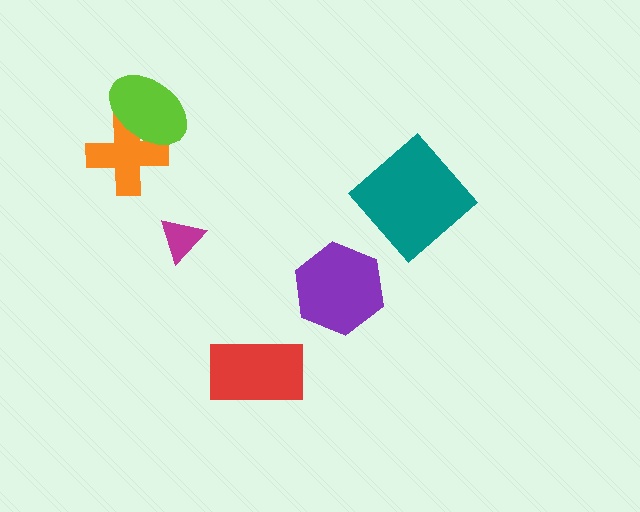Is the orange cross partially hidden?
Yes, it is partially covered by another shape.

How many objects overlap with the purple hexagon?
0 objects overlap with the purple hexagon.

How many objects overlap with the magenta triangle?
0 objects overlap with the magenta triangle.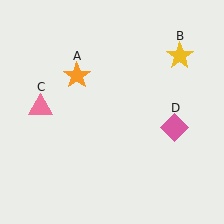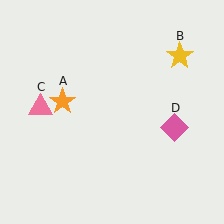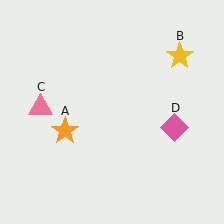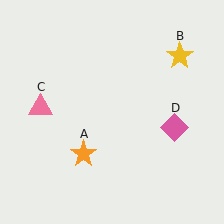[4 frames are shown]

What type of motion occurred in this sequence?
The orange star (object A) rotated counterclockwise around the center of the scene.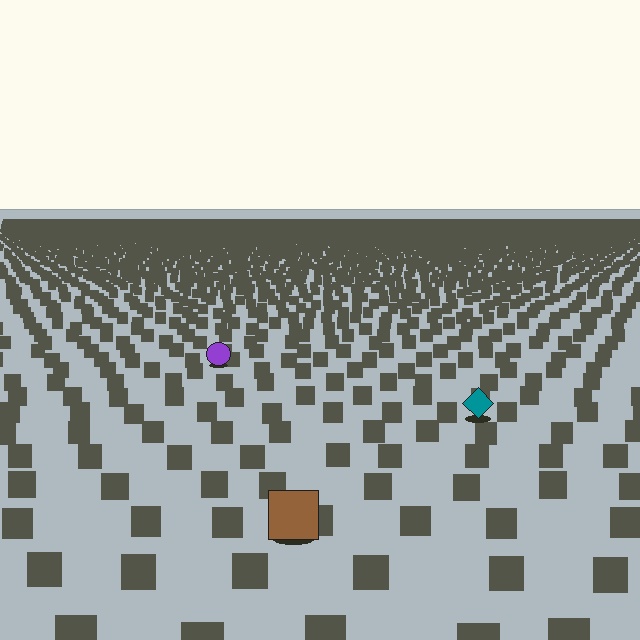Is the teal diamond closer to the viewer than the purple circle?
Yes. The teal diamond is closer — you can tell from the texture gradient: the ground texture is coarser near it.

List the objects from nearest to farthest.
From nearest to farthest: the brown square, the teal diamond, the purple circle.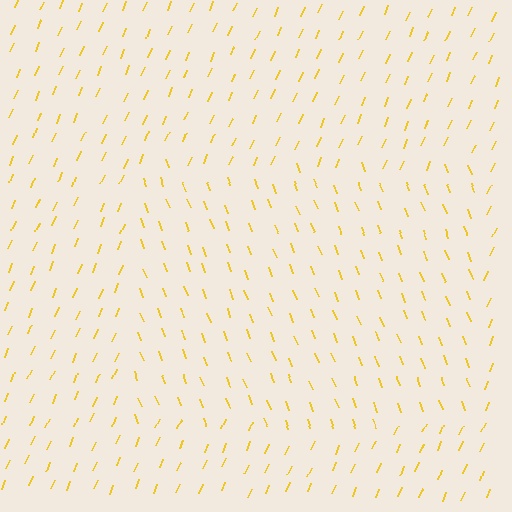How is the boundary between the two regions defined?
The boundary is defined purely by a change in line orientation (approximately 45 degrees difference). All lines are the same color and thickness.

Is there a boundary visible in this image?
Yes, there is a texture boundary formed by a change in line orientation.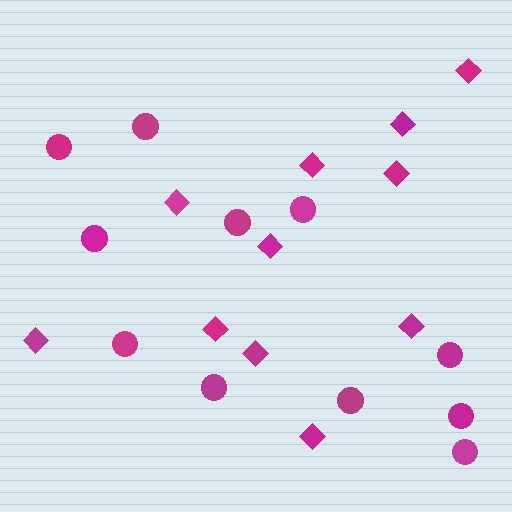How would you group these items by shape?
There are 2 groups: one group of circles (11) and one group of diamonds (11).